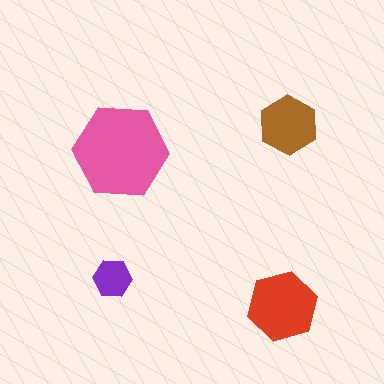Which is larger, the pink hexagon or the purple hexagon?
The pink one.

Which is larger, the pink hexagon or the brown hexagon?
The pink one.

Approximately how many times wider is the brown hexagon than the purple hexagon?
About 1.5 times wider.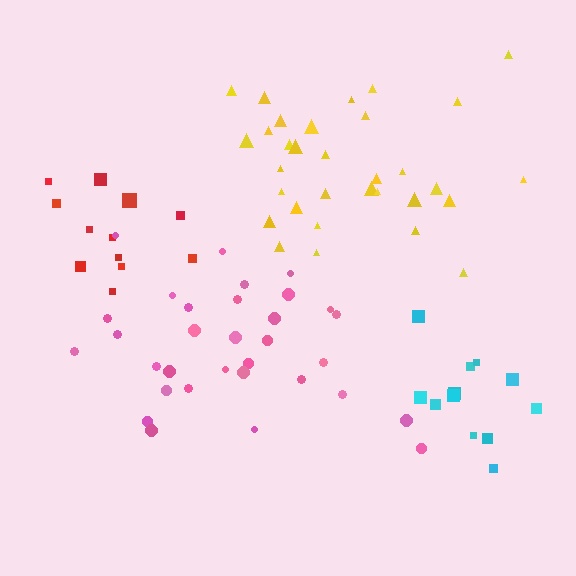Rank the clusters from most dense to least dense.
pink, yellow, red, cyan.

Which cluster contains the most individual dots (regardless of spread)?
Pink (32).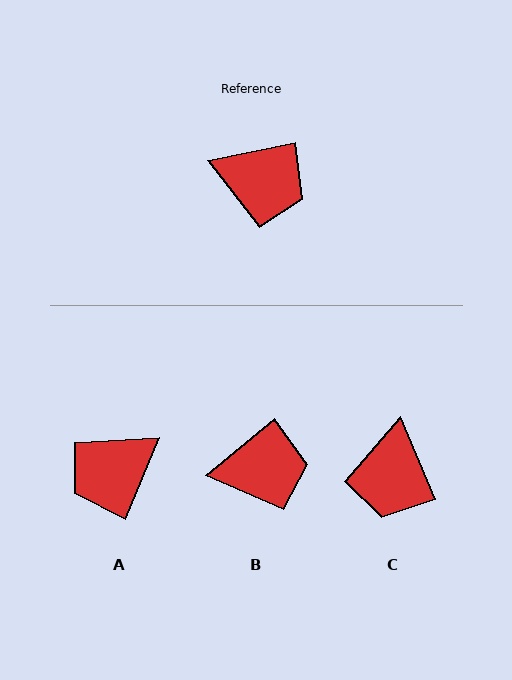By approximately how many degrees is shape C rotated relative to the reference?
Approximately 78 degrees clockwise.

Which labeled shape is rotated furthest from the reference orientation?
A, about 124 degrees away.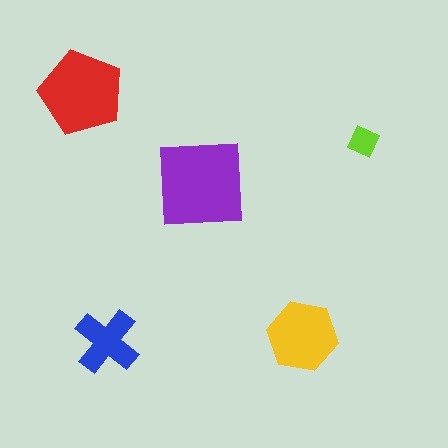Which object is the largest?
The purple square.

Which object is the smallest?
The lime diamond.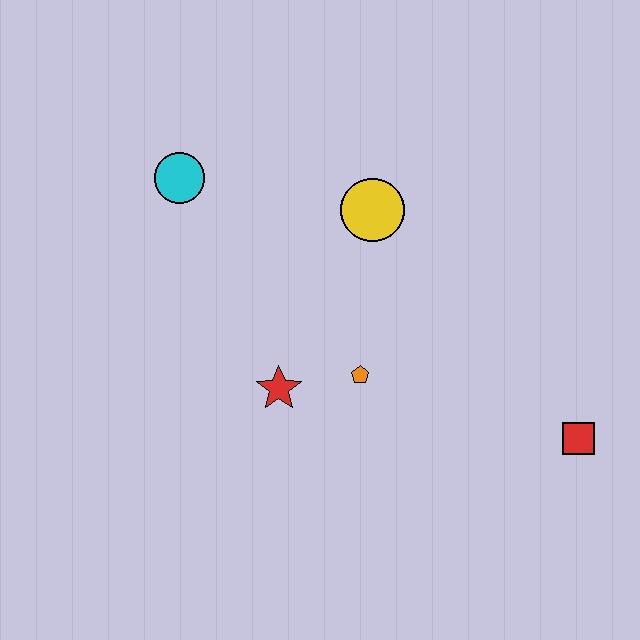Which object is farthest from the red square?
The cyan circle is farthest from the red square.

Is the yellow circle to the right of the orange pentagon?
Yes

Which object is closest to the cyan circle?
The yellow circle is closest to the cyan circle.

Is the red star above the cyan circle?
No